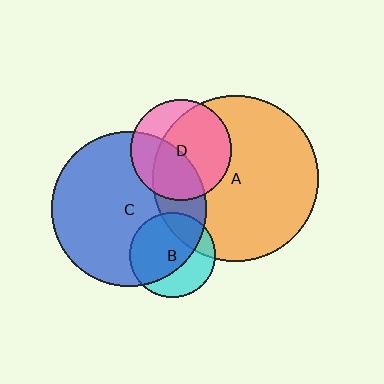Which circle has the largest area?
Circle A (orange).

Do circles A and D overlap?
Yes.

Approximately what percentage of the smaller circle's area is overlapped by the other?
Approximately 70%.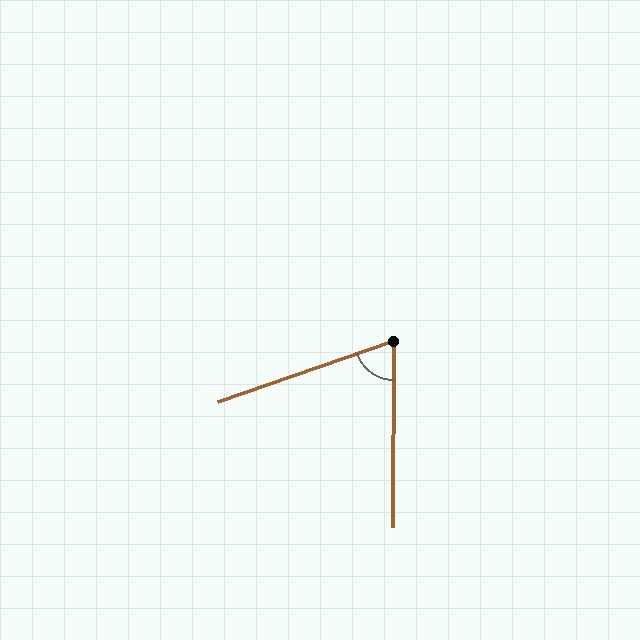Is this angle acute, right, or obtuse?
It is acute.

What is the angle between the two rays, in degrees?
Approximately 70 degrees.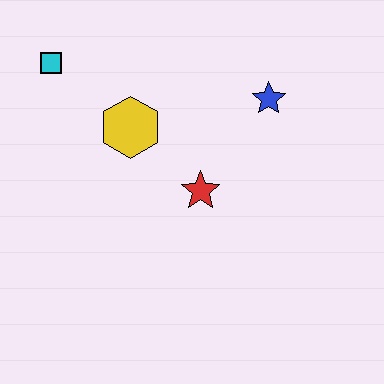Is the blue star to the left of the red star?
No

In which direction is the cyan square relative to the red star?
The cyan square is to the left of the red star.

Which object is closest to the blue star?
The red star is closest to the blue star.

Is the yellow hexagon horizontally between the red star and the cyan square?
Yes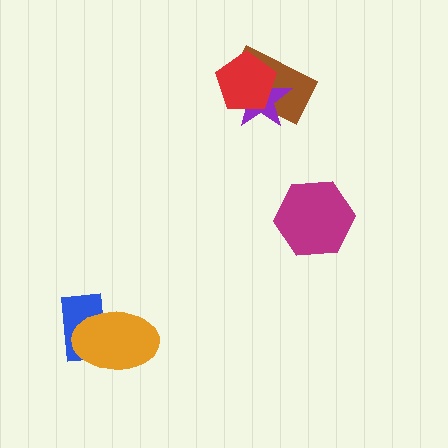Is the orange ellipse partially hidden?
No, no other shape covers it.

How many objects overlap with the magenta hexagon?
0 objects overlap with the magenta hexagon.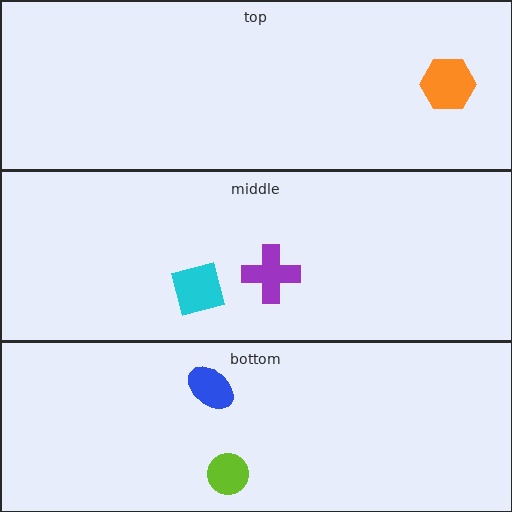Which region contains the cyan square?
The middle region.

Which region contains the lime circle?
The bottom region.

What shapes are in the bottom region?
The blue ellipse, the lime circle.